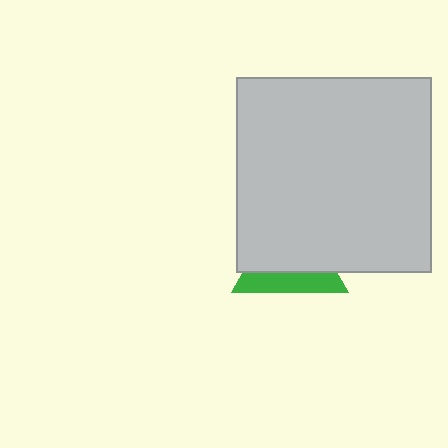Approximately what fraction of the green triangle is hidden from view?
Roughly 65% of the green triangle is hidden behind the light gray square.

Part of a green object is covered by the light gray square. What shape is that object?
It is a triangle.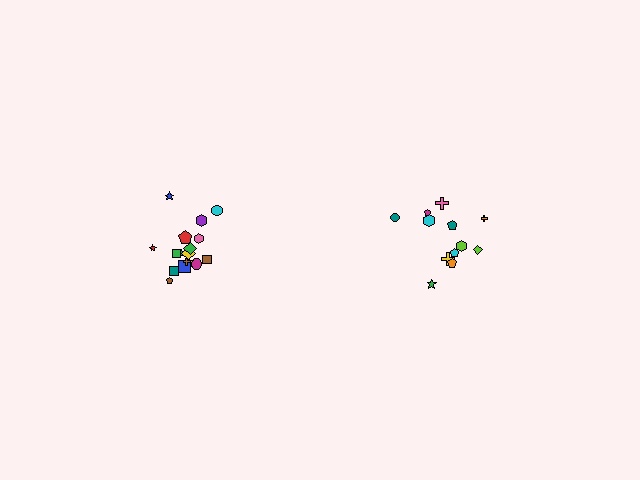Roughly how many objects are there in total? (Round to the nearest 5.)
Roughly 30 objects in total.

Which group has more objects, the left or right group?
The left group.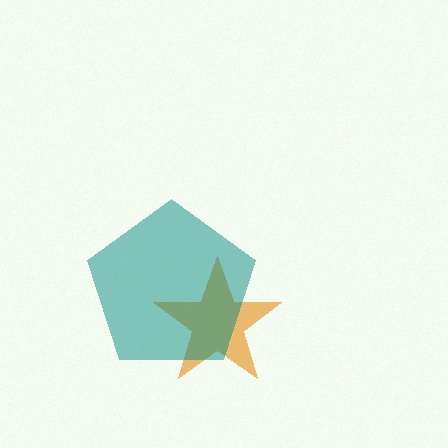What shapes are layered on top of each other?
The layered shapes are: an orange star, a teal pentagon.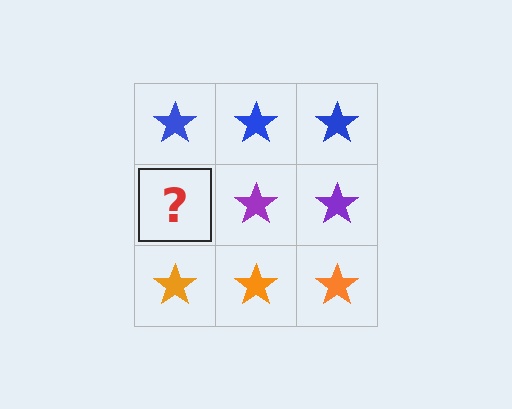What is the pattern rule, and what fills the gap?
The rule is that each row has a consistent color. The gap should be filled with a purple star.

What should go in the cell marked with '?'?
The missing cell should contain a purple star.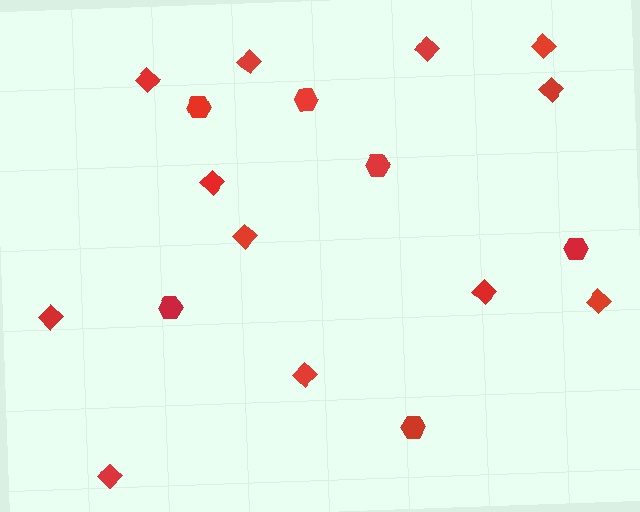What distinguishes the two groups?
There are 2 groups: one group of hexagons (6) and one group of diamonds (12).